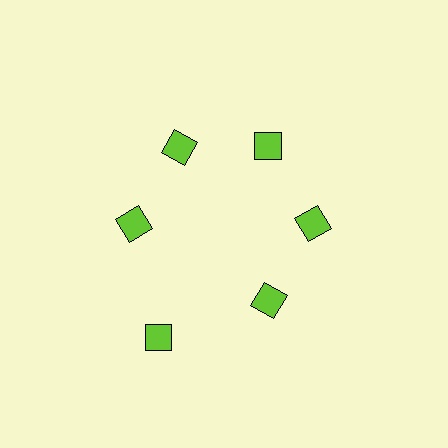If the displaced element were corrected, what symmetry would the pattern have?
It would have 6-fold rotational symmetry — the pattern would map onto itself every 60 degrees.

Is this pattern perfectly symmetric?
No. The 6 lime diamonds are arranged in a ring, but one element near the 7 o'clock position is pushed outward from the center, breaking the 6-fold rotational symmetry.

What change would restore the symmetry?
The symmetry would be restored by moving it inward, back onto the ring so that all 6 diamonds sit at equal angles and equal distance from the center.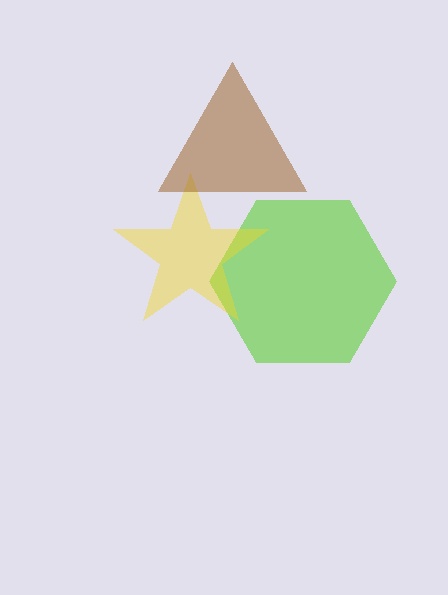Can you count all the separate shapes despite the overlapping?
Yes, there are 3 separate shapes.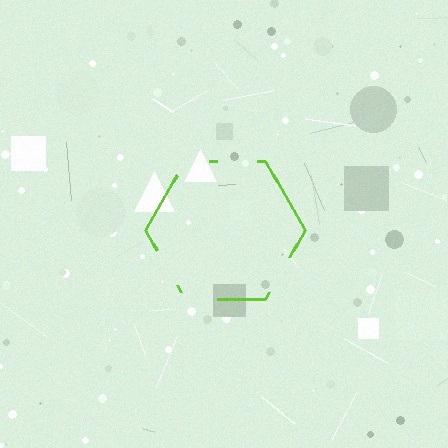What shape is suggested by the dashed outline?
The dashed outline suggests a hexagon.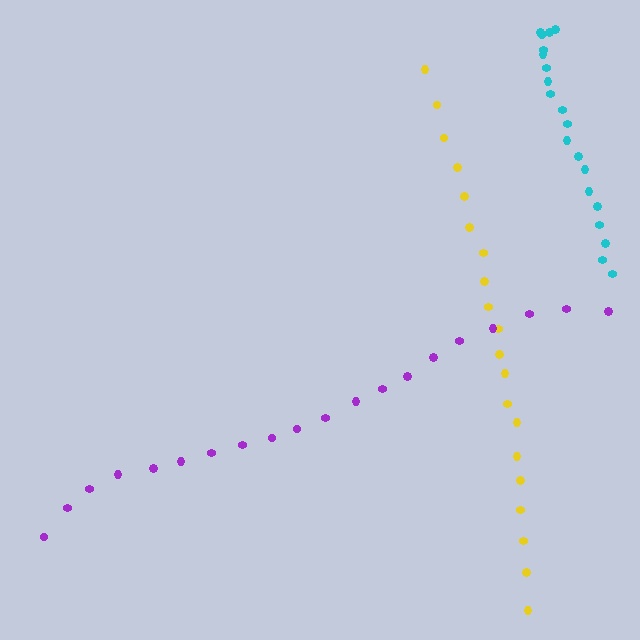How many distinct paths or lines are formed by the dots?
There are 3 distinct paths.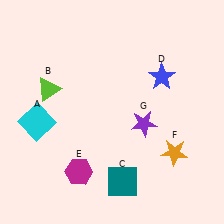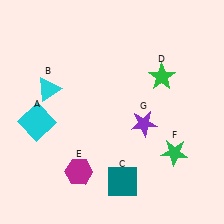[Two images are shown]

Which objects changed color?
B changed from lime to cyan. D changed from blue to green. F changed from orange to green.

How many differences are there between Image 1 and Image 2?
There are 3 differences between the two images.